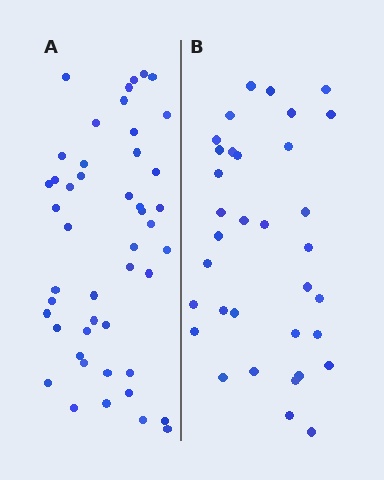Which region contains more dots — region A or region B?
Region A (the left region) has more dots.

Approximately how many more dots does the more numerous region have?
Region A has approximately 15 more dots than region B.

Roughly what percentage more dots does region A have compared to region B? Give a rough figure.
About 40% more.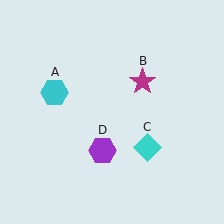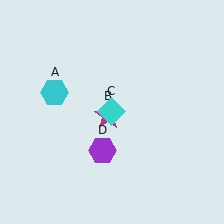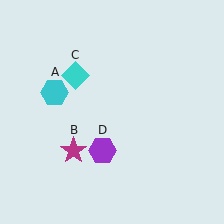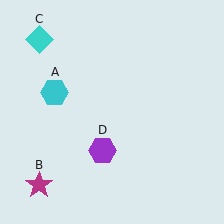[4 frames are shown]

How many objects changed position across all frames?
2 objects changed position: magenta star (object B), cyan diamond (object C).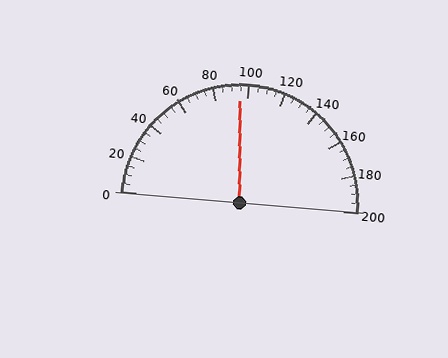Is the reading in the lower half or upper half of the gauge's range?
The reading is in the lower half of the range (0 to 200).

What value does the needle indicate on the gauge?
The needle indicates approximately 95.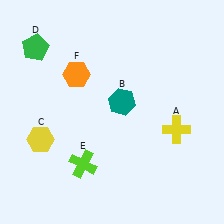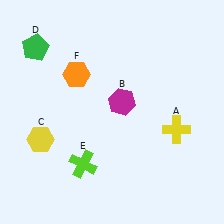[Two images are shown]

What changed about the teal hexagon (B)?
In Image 1, B is teal. In Image 2, it changed to magenta.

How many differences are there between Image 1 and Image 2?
There is 1 difference between the two images.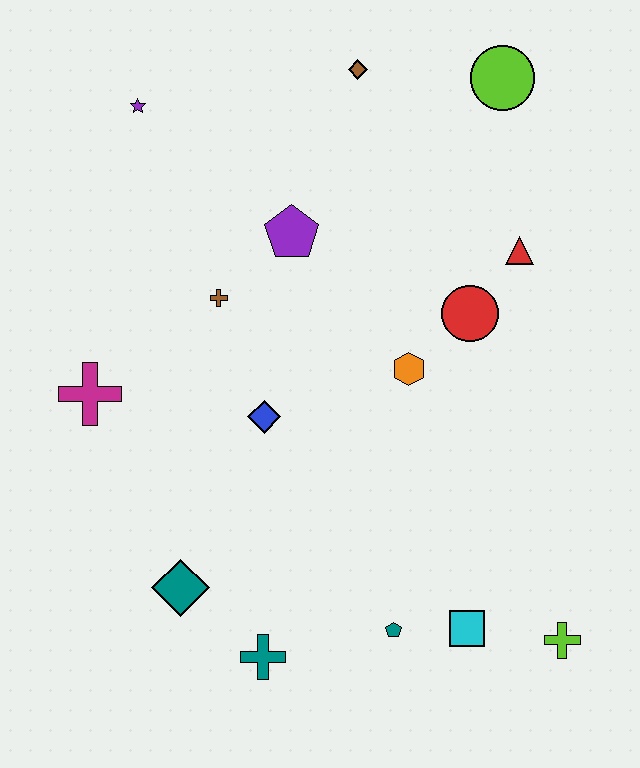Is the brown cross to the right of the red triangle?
No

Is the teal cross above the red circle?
No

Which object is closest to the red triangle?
The red circle is closest to the red triangle.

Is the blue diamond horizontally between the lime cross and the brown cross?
Yes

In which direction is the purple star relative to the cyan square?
The purple star is above the cyan square.